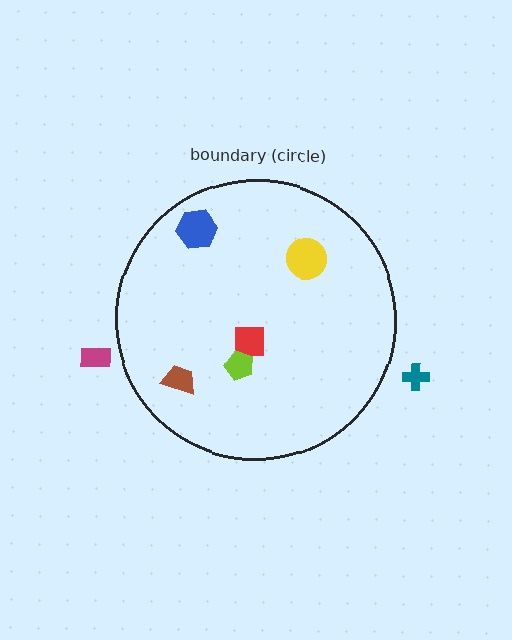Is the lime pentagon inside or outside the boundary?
Inside.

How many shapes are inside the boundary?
5 inside, 2 outside.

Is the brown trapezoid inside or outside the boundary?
Inside.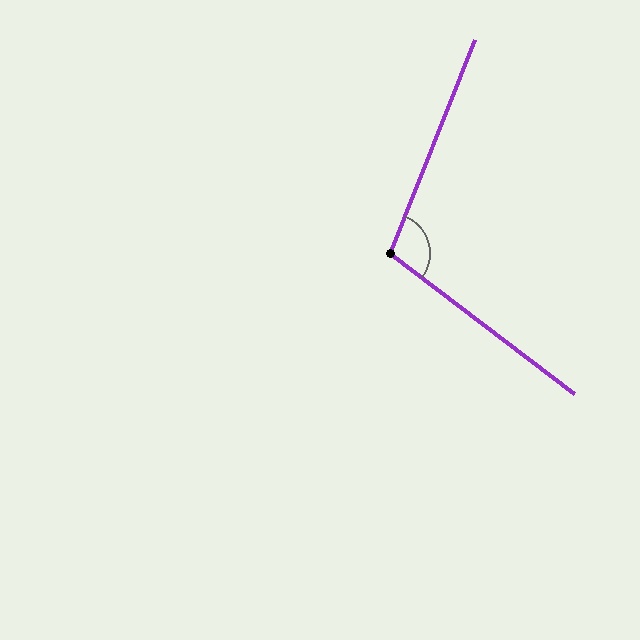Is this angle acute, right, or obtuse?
It is obtuse.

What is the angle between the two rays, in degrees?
Approximately 106 degrees.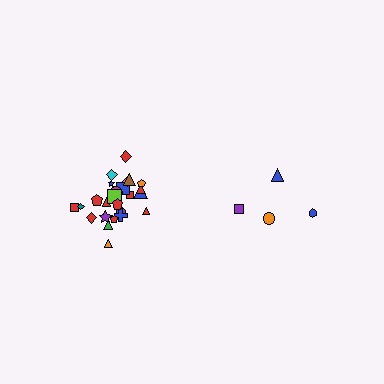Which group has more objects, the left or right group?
The left group.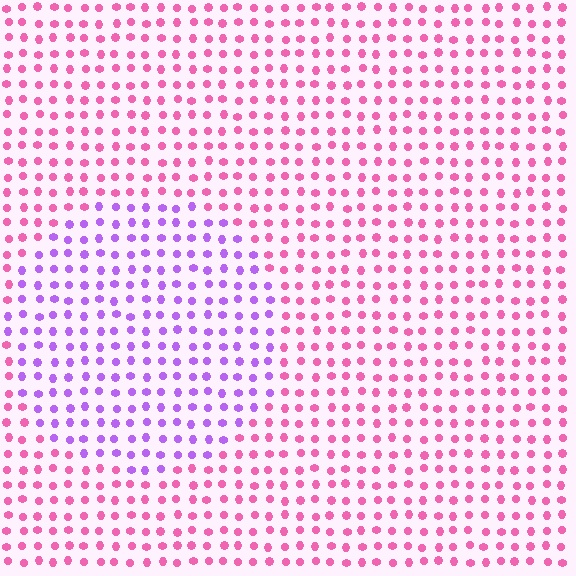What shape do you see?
I see a circle.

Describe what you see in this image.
The image is filled with small pink elements in a uniform arrangement. A circle-shaped region is visible where the elements are tinted to a slightly different hue, forming a subtle color boundary.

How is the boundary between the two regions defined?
The boundary is defined purely by a slight shift in hue (about 52 degrees). Spacing, size, and orientation are identical on both sides.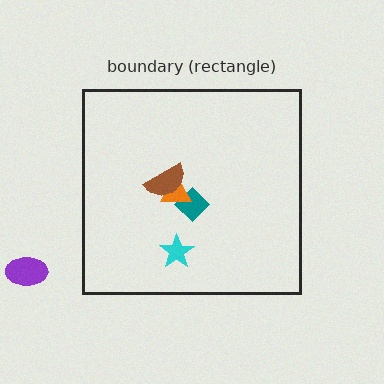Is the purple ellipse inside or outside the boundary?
Outside.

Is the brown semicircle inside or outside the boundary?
Inside.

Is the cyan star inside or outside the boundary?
Inside.